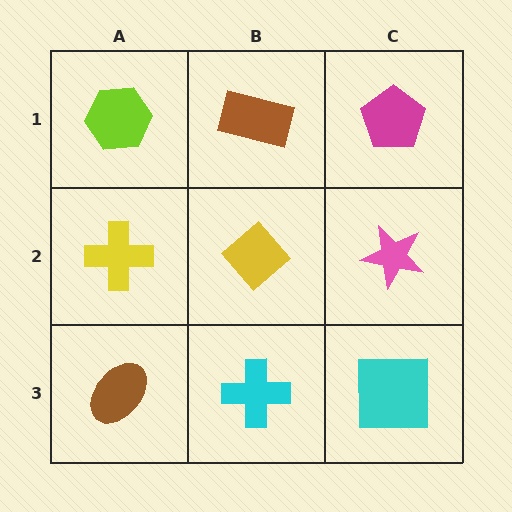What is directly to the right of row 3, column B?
A cyan square.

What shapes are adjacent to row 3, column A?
A yellow cross (row 2, column A), a cyan cross (row 3, column B).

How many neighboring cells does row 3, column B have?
3.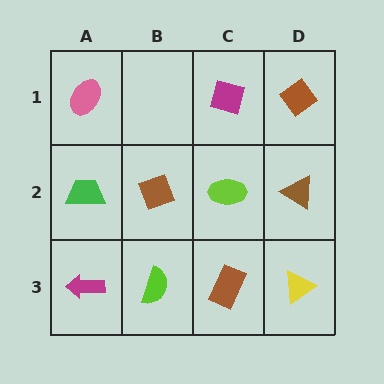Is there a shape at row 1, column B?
No, that cell is empty.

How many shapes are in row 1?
3 shapes.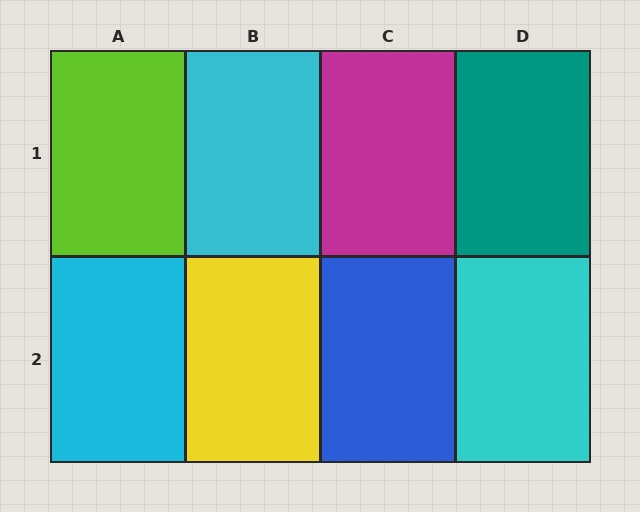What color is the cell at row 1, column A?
Lime.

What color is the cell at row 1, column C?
Magenta.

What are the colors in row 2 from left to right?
Cyan, yellow, blue, cyan.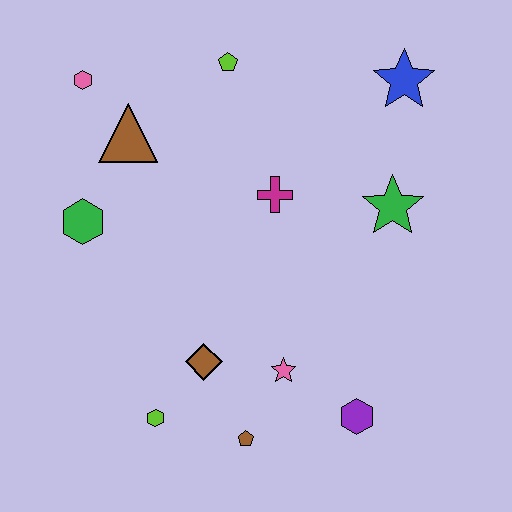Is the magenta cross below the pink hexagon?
Yes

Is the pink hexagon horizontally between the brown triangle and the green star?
No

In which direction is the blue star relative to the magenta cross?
The blue star is to the right of the magenta cross.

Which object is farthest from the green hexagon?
The blue star is farthest from the green hexagon.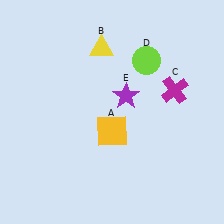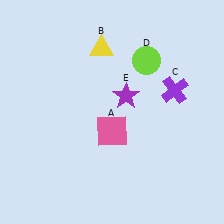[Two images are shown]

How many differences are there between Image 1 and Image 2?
There are 2 differences between the two images.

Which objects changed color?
A changed from yellow to pink. C changed from magenta to purple.